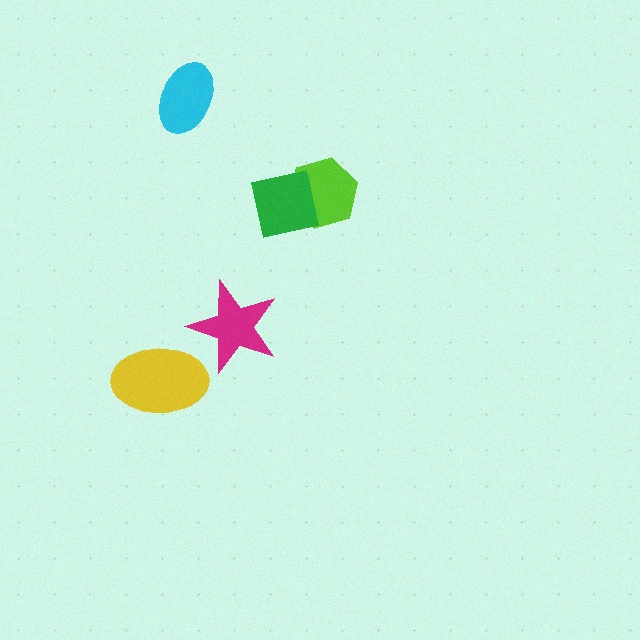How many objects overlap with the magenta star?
0 objects overlap with the magenta star.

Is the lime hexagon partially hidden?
Yes, it is partially covered by another shape.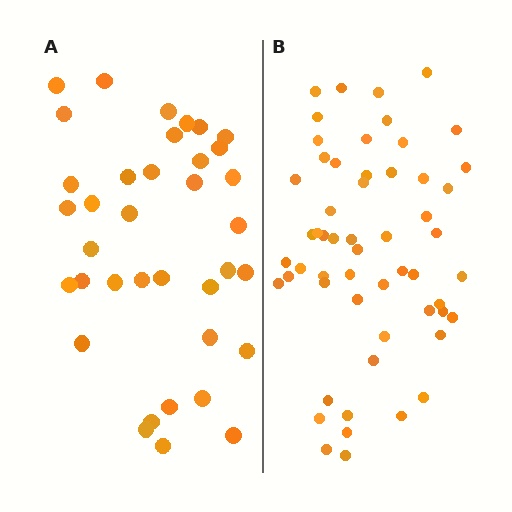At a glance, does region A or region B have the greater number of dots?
Region B (the right region) has more dots.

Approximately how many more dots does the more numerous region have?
Region B has approximately 20 more dots than region A.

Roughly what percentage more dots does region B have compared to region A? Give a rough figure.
About 50% more.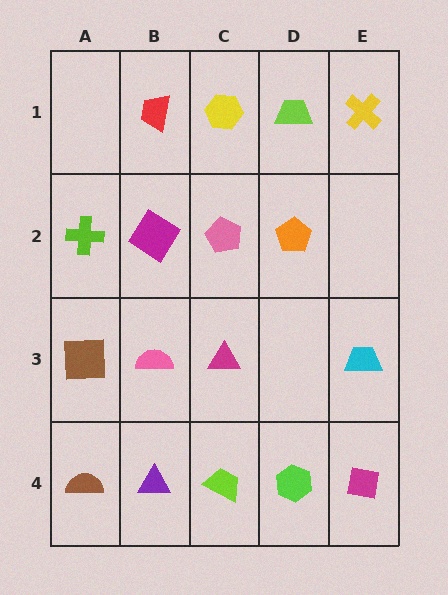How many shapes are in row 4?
5 shapes.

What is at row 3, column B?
A pink semicircle.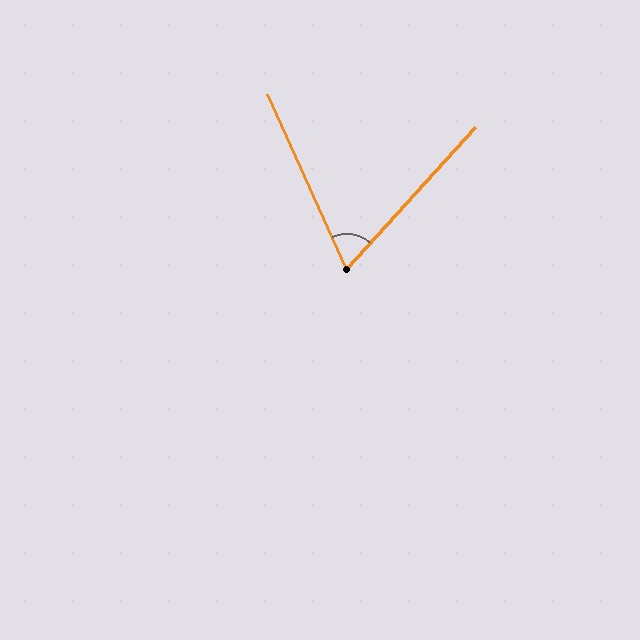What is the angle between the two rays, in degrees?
Approximately 67 degrees.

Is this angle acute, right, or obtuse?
It is acute.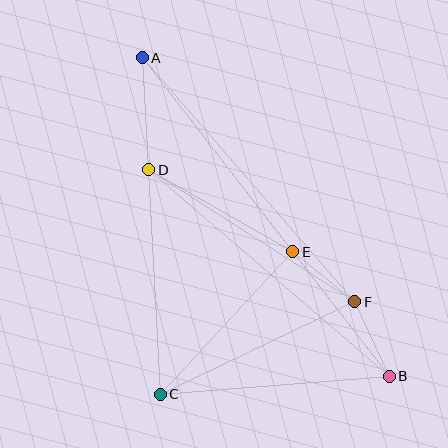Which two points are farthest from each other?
Points A and B are farthest from each other.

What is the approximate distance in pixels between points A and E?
The distance between A and E is approximately 245 pixels.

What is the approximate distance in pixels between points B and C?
The distance between B and C is approximately 230 pixels.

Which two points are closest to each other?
Points E and F are closest to each other.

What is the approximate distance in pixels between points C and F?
The distance between C and F is approximately 215 pixels.